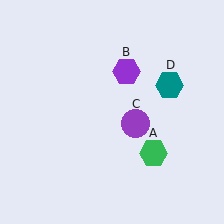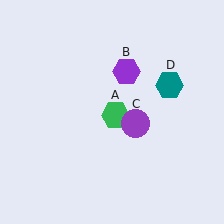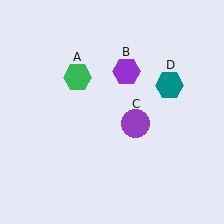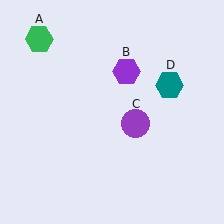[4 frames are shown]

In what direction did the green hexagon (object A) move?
The green hexagon (object A) moved up and to the left.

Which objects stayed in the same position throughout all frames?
Purple hexagon (object B) and purple circle (object C) and teal hexagon (object D) remained stationary.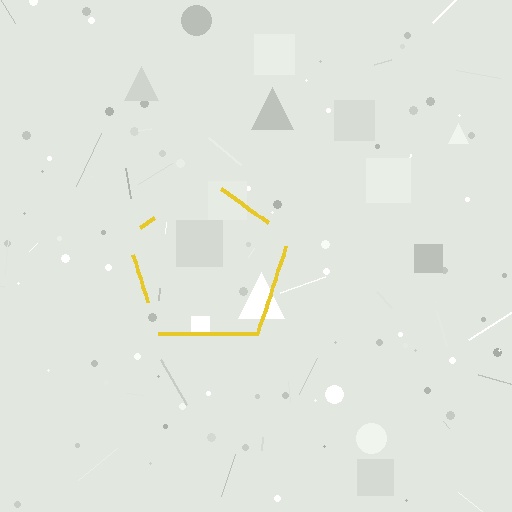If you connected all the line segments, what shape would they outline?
They would outline a pentagon.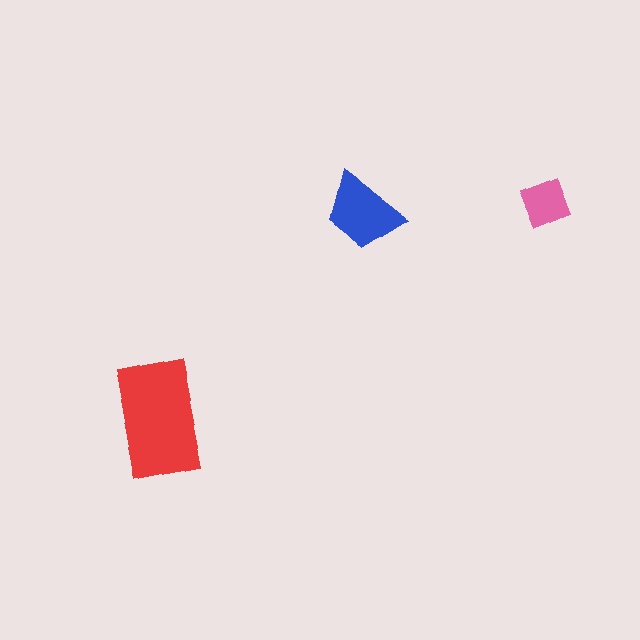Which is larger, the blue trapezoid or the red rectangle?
The red rectangle.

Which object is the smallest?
The pink diamond.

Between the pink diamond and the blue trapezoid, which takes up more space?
The blue trapezoid.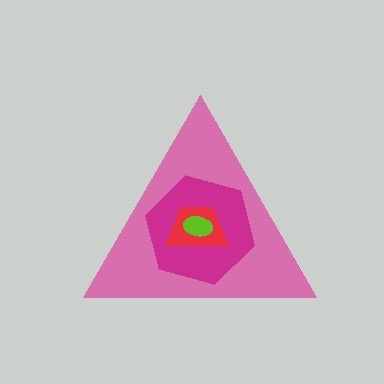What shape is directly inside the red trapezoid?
The lime ellipse.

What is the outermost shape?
The pink triangle.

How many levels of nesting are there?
4.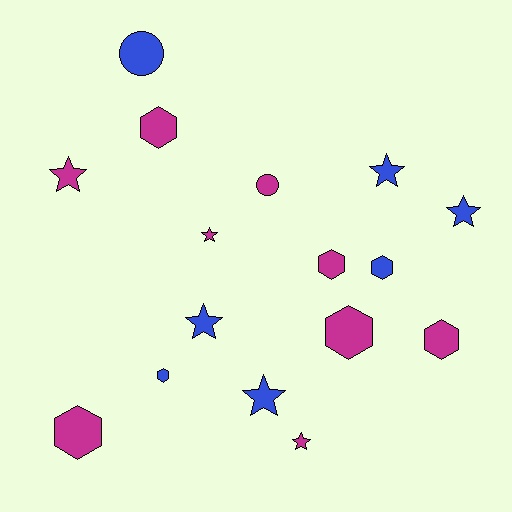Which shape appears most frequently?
Star, with 7 objects.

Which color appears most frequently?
Magenta, with 9 objects.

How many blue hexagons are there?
There are 2 blue hexagons.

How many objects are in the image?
There are 16 objects.